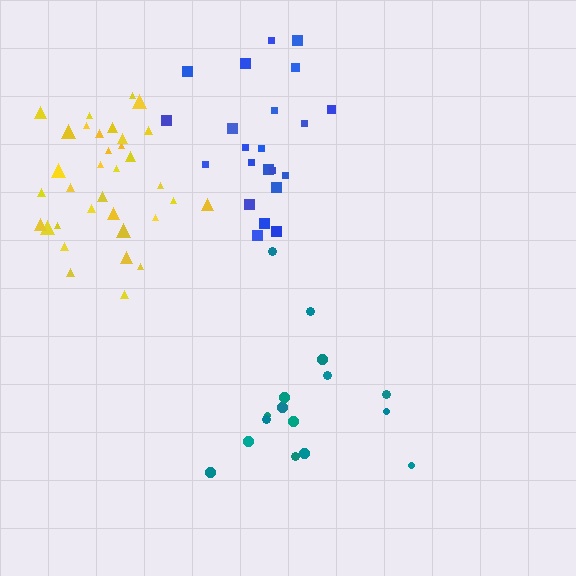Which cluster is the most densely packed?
Blue.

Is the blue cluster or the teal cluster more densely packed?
Blue.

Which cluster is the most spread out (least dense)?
Teal.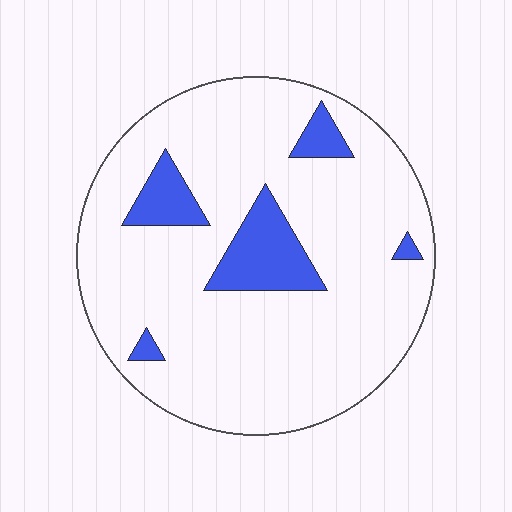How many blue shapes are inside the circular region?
5.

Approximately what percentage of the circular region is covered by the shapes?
Approximately 15%.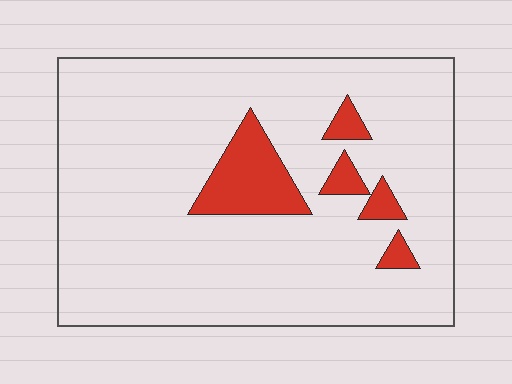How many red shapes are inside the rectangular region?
5.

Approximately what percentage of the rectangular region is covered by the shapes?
Approximately 10%.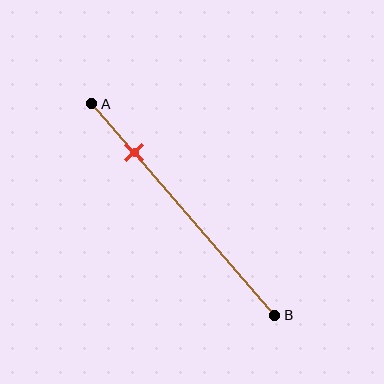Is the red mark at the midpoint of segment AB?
No, the mark is at about 25% from A, not at the 50% midpoint.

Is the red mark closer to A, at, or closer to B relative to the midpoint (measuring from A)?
The red mark is closer to point A than the midpoint of segment AB.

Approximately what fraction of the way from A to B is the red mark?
The red mark is approximately 25% of the way from A to B.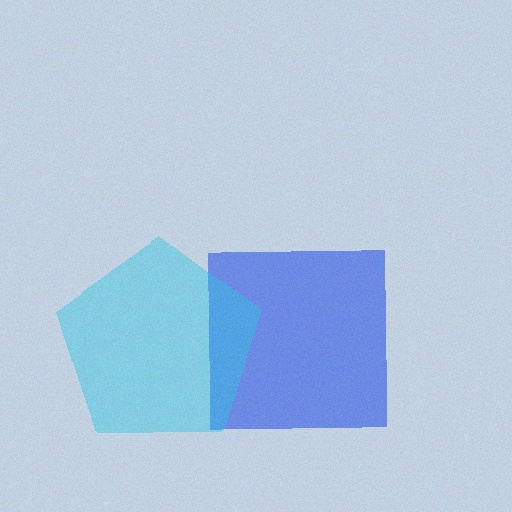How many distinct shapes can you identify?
There are 2 distinct shapes: a blue square, a cyan pentagon.